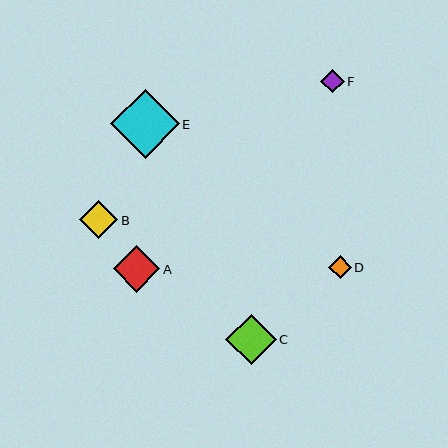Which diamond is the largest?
Diamond E is the largest with a size of approximately 69 pixels.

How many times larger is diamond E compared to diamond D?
Diamond E is approximately 3.1 times the size of diamond D.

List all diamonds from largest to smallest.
From largest to smallest: E, C, A, B, F, D.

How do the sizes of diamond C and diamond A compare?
Diamond C and diamond A are approximately the same size.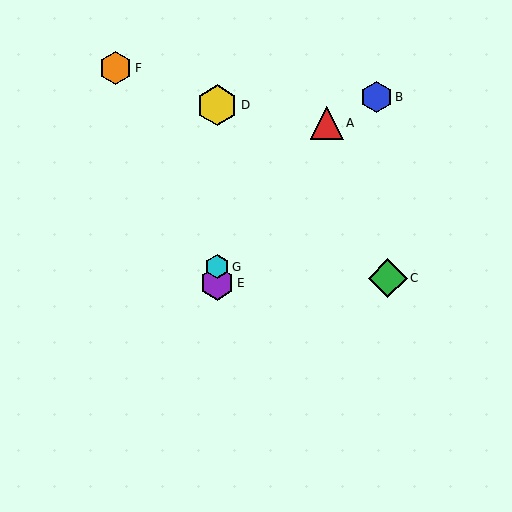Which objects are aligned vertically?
Objects D, E, G are aligned vertically.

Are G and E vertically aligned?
Yes, both are at x≈217.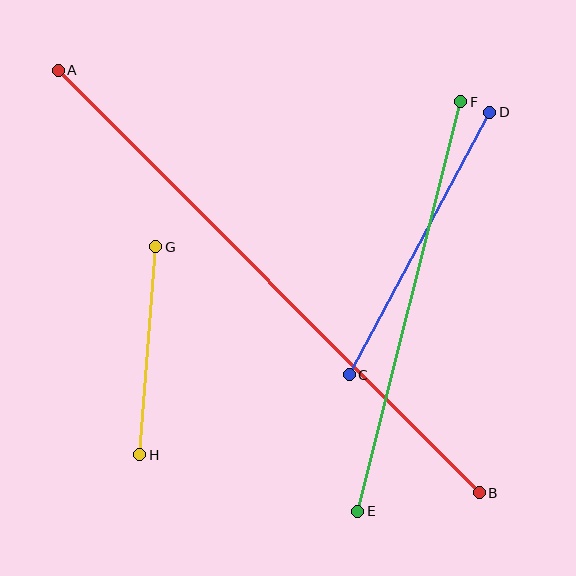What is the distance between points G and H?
The distance is approximately 209 pixels.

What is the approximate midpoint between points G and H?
The midpoint is at approximately (148, 351) pixels.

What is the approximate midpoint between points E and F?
The midpoint is at approximately (409, 307) pixels.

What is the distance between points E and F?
The distance is approximately 422 pixels.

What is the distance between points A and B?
The distance is approximately 596 pixels.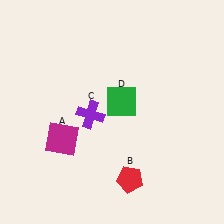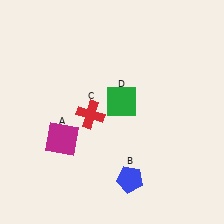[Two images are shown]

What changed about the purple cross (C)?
In Image 1, C is purple. In Image 2, it changed to red.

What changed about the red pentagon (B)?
In Image 1, B is red. In Image 2, it changed to blue.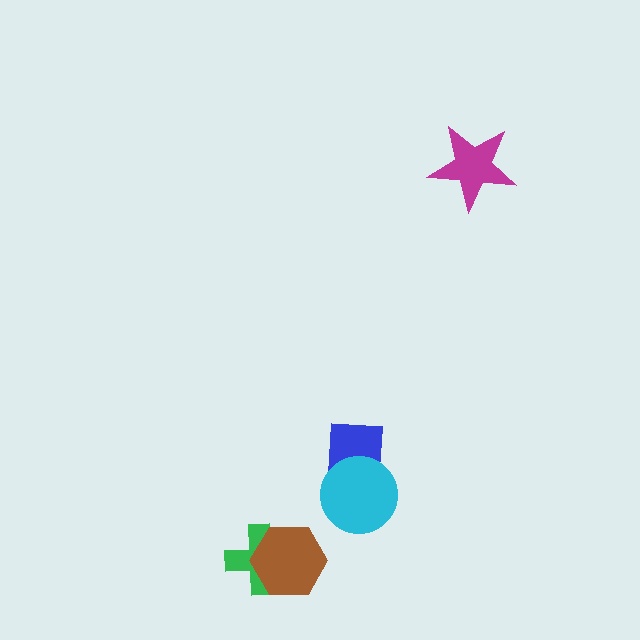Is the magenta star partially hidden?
No, no other shape covers it.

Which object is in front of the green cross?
The brown hexagon is in front of the green cross.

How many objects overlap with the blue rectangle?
1 object overlaps with the blue rectangle.